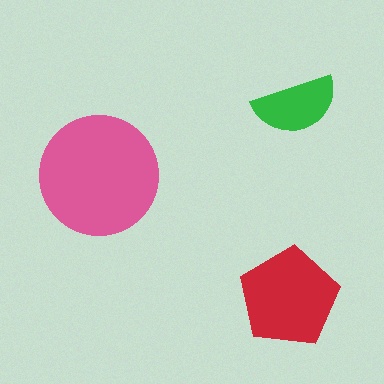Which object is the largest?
The pink circle.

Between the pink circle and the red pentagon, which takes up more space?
The pink circle.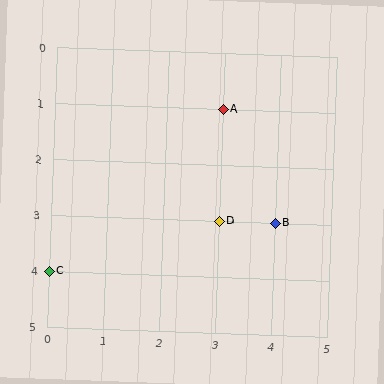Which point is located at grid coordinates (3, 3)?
Point D is at (3, 3).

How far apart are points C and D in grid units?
Points C and D are 3 columns and 1 row apart (about 3.2 grid units diagonally).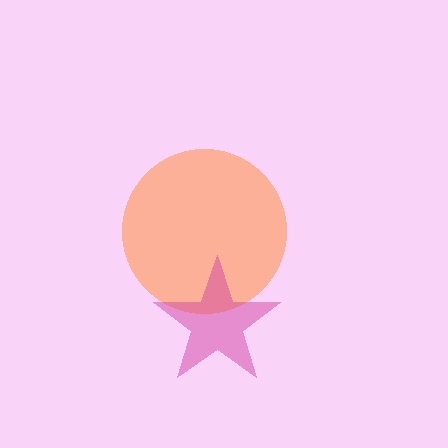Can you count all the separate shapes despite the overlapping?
Yes, there are 2 separate shapes.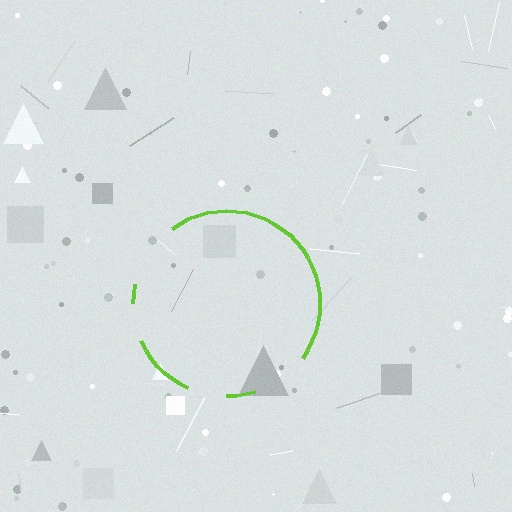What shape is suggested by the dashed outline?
The dashed outline suggests a circle.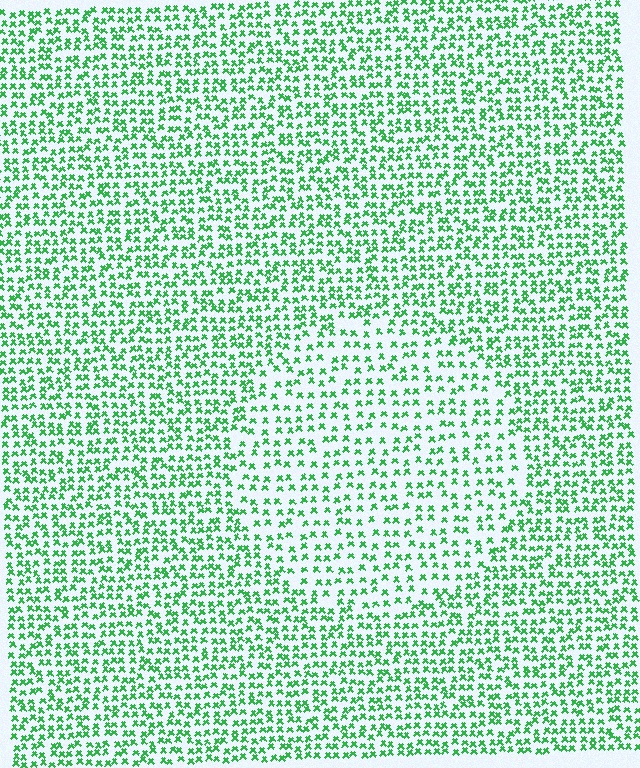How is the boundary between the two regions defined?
The boundary is defined by a change in element density (approximately 1.6x ratio). All elements are the same color, size, and shape.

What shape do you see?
I see a circle.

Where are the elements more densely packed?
The elements are more densely packed outside the circle boundary.